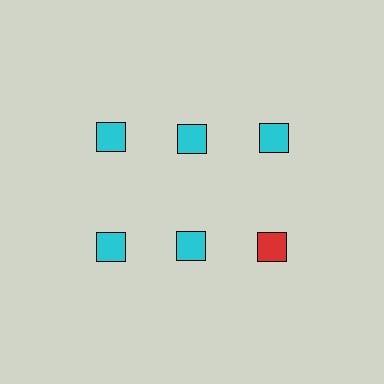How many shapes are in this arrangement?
There are 6 shapes arranged in a grid pattern.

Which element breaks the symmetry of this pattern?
The red square in the second row, center column breaks the symmetry. All other shapes are cyan squares.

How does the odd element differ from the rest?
It has a different color: red instead of cyan.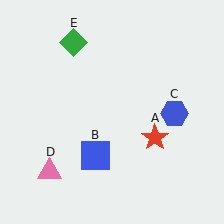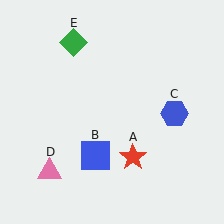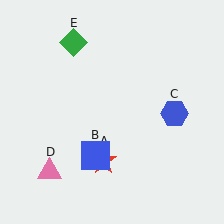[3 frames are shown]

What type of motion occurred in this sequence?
The red star (object A) rotated clockwise around the center of the scene.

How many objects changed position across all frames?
1 object changed position: red star (object A).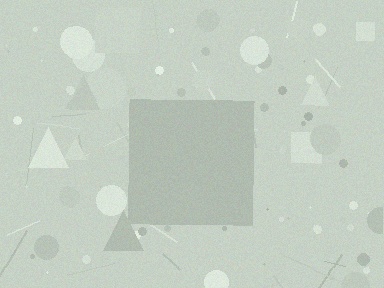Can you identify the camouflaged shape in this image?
The camouflaged shape is a square.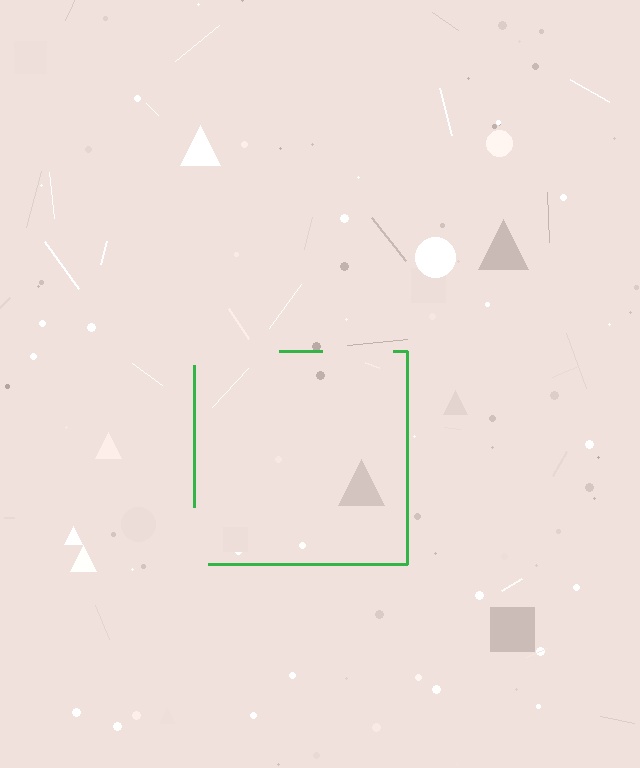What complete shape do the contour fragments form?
The contour fragments form a square.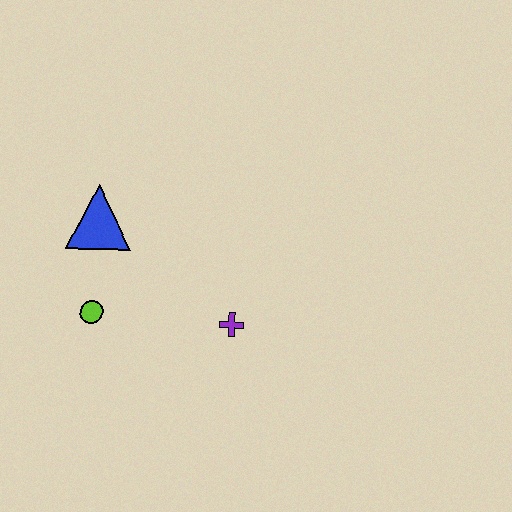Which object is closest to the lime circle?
The blue triangle is closest to the lime circle.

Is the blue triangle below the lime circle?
No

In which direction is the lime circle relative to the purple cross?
The lime circle is to the left of the purple cross.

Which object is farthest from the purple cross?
The blue triangle is farthest from the purple cross.